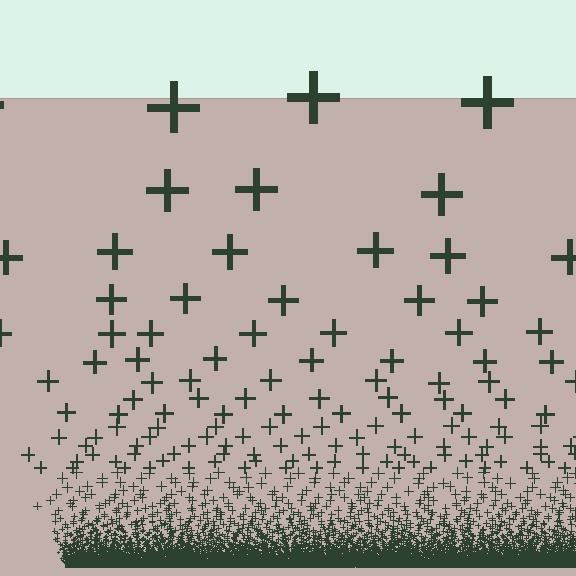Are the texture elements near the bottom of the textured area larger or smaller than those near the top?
Smaller. The gradient is inverted — elements near the bottom are smaller and denser.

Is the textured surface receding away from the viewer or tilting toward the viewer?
The surface appears to tilt toward the viewer. Texture elements get larger and sparser toward the top.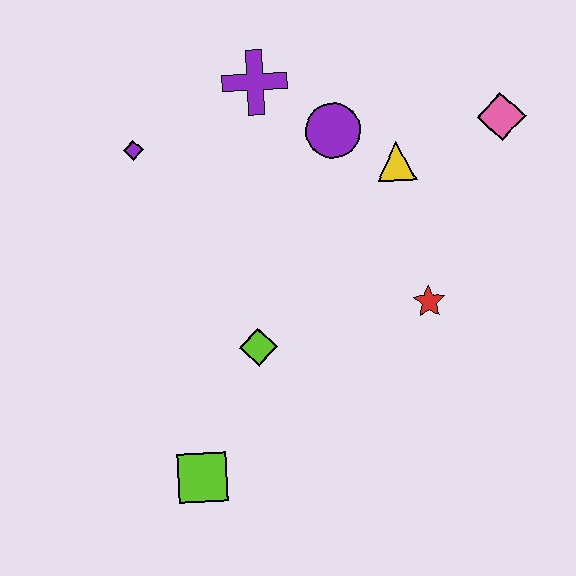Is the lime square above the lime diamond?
No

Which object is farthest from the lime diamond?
The pink diamond is farthest from the lime diamond.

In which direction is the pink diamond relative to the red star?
The pink diamond is above the red star.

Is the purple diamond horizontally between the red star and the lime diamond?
No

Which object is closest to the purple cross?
The purple circle is closest to the purple cross.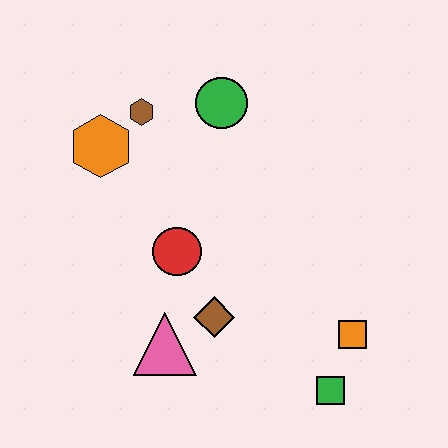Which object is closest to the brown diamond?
The pink triangle is closest to the brown diamond.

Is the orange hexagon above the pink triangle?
Yes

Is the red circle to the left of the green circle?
Yes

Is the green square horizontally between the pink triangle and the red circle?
No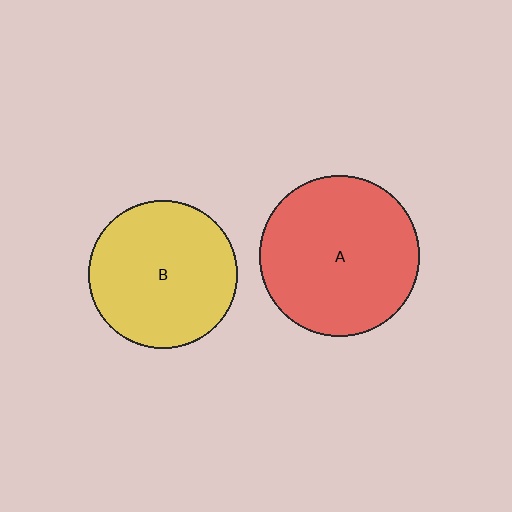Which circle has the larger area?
Circle A (red).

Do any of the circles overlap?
No, none of the circles overlap.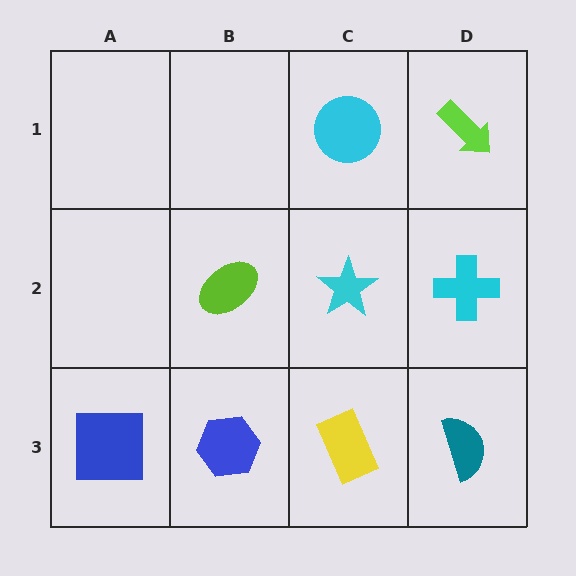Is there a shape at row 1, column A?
No, that cell is empty.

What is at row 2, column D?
A cyan cross.